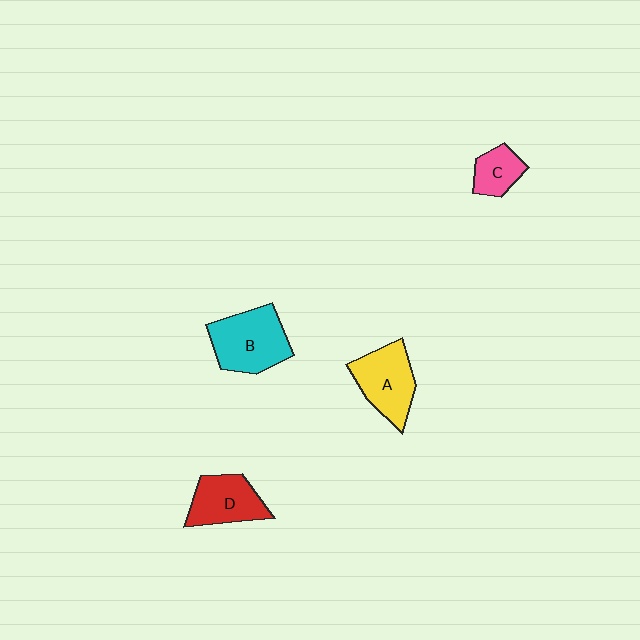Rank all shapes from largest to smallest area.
From largest to smallest: B (cyan), A (yellow), D (red), C (pink).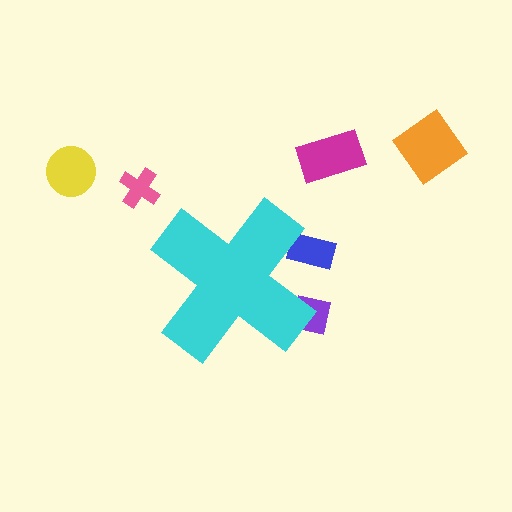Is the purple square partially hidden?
Yes, the purple square is partially hidden behind the cyan cross.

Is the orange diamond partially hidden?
No, the orange diamond is fully visible.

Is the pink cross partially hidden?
No, the pink cross is fully visible.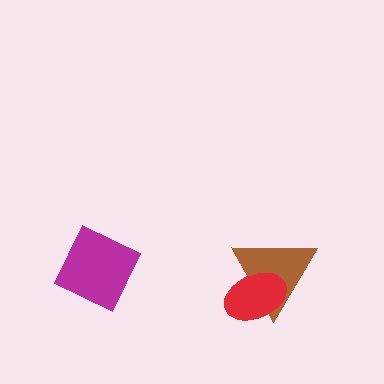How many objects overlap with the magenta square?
0 objects overlap with the magenta square.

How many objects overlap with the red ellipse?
1 object overlaps with the red ellipse.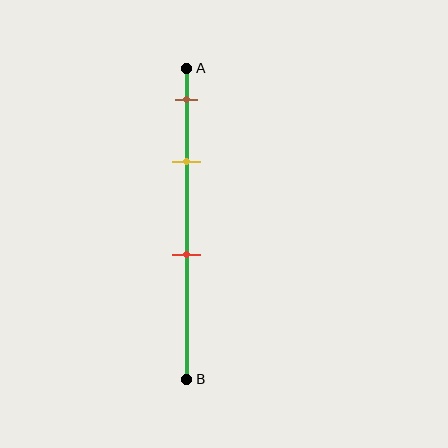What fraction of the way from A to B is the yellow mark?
The yellow mark is approximately 30% (0.3) of the way from A to B.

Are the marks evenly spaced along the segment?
No, the marks are not evenly spaced.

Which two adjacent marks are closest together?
The brown and yellow marks are the closest adjacent pair.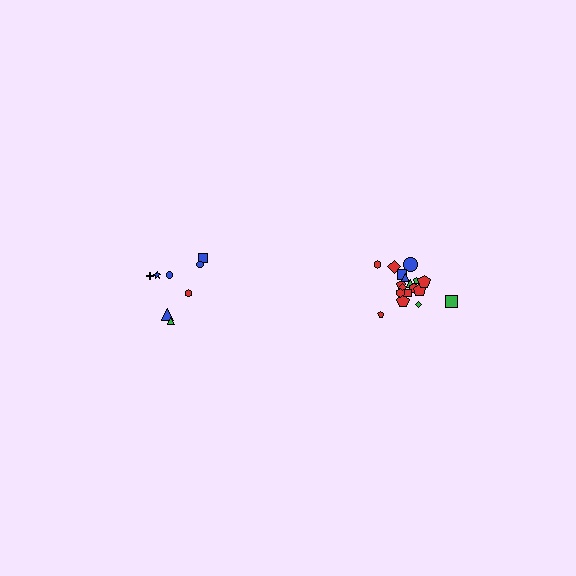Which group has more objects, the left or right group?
The right group.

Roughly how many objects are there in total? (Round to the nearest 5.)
Roughly 25 objects in total.